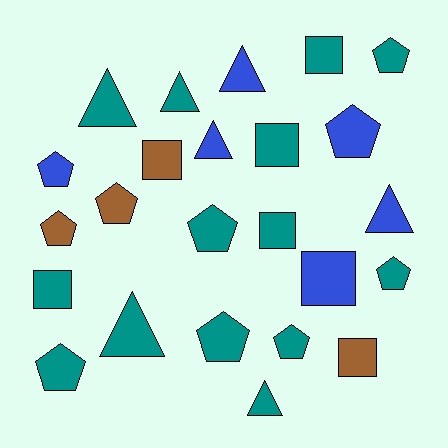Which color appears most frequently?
Teal, with 14 objects.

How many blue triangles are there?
There are 3 blue triangles.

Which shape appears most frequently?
Pentagon, with 10 objects.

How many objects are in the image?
There are 24 objects.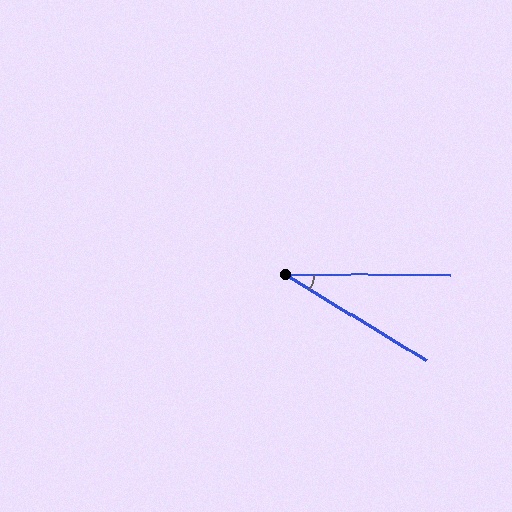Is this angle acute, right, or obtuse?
It is acute.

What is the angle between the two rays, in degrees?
Approximately 31 degrees.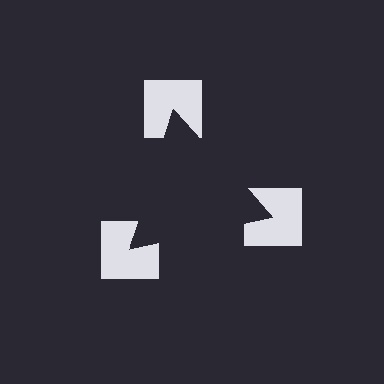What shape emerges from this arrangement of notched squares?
An illusory triangle — its edges are inferred from the aligned wedge cuts in the notched squares, not physically drawn.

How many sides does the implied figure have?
3 sides.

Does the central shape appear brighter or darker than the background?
It typically appears slightly darker than the background, even though no actual brightness change is drawn.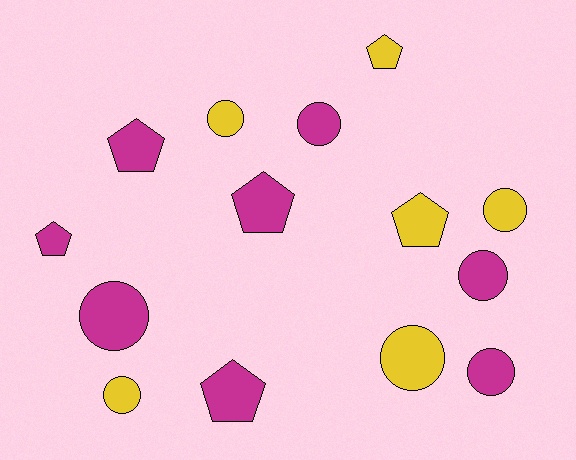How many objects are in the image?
There are 14 objects.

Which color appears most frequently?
Magenta, with 8 objects.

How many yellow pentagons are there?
There are 2 yellow pentagons.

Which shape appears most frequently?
Circle, with 8 objects.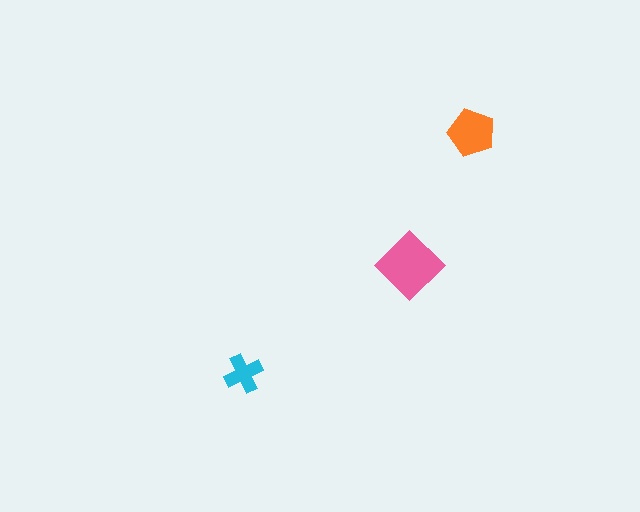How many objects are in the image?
There are 3 objects in the image.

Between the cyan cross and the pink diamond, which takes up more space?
The pink diamond.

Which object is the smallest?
The cyan cross.